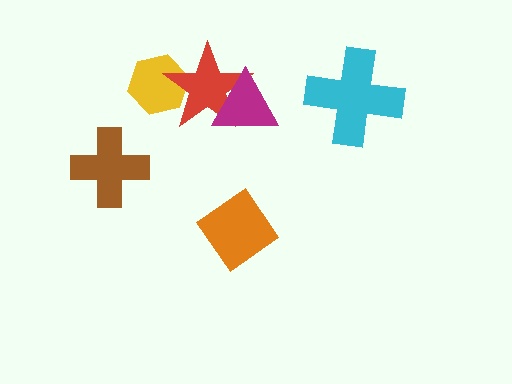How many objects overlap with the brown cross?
0 objects overlap with the brown cross.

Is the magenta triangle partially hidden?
No, no other shape covers it.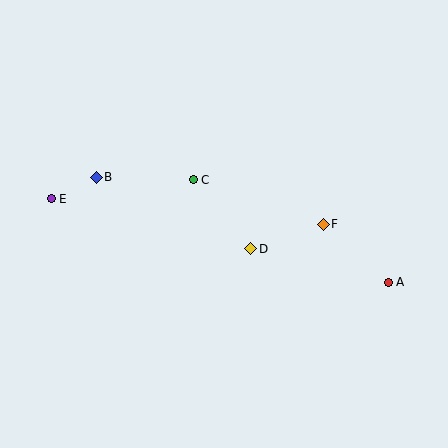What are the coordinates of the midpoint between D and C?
The midpoint between D and C is at (222, 214).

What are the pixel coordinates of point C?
Point C is at (193, 180).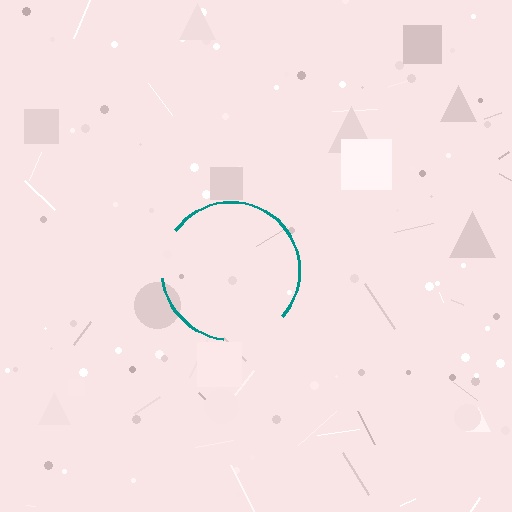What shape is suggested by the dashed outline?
The dashed outline suggests a circle.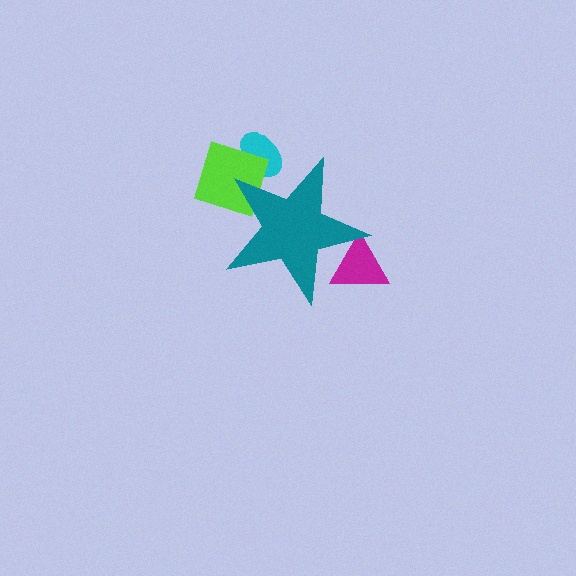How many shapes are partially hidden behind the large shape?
3 shapes are partially hidden.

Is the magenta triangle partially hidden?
Yes, the magenta triangle is partially hidden behind the teal star.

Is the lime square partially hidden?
Yes, the lime square is partially hidden behind the teal star.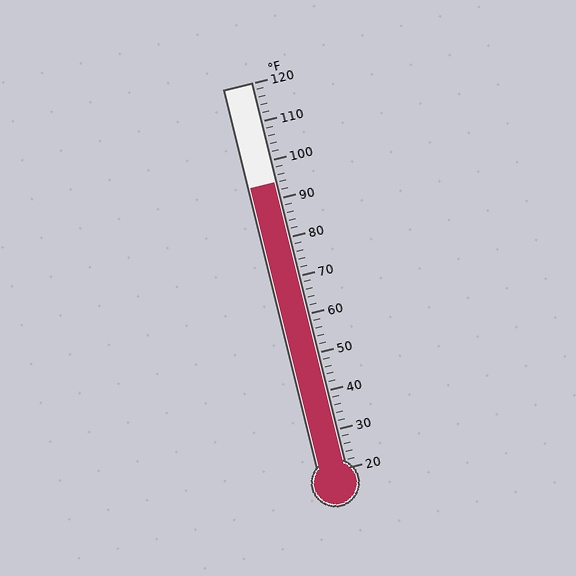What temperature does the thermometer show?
The thermometer shows approximately 94°F.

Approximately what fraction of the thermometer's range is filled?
The thermometer is filled to approximately 75% of its range.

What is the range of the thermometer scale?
The thermometer scale ranges from 20°F to 120°F.